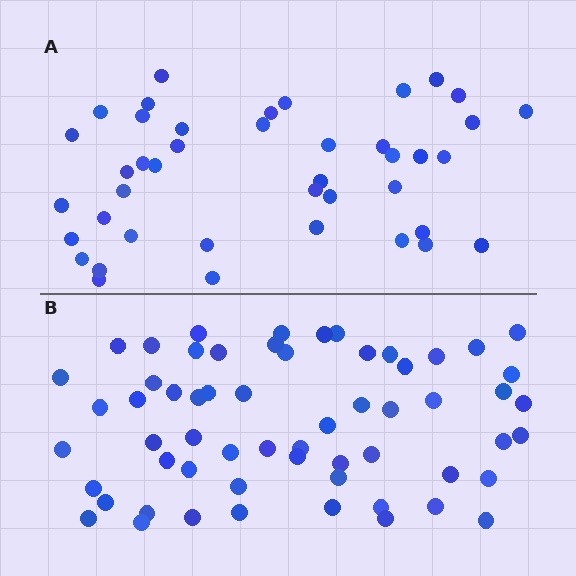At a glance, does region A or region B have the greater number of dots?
Region B (the bottom region) has more dots.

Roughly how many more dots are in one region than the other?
Region B has approximately 20 more dots than region A.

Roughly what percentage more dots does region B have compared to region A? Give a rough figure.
About 45% more.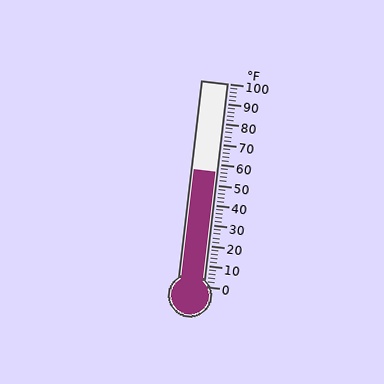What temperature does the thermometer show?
The thermometer shows approximately 56°F.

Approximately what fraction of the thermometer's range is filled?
The thermometer is filled to approximately 55% of its range.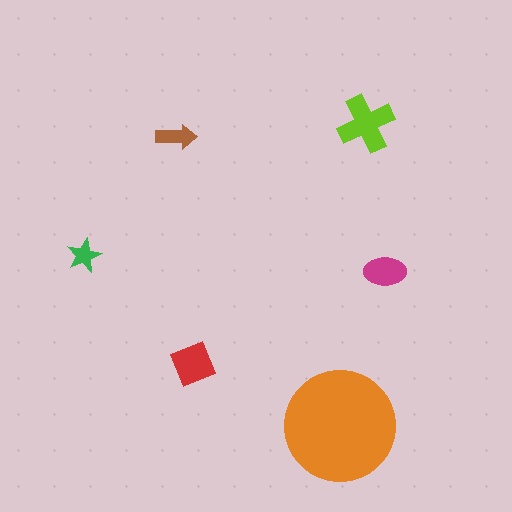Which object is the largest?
The orange circle.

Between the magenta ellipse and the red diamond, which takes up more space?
The red diamond.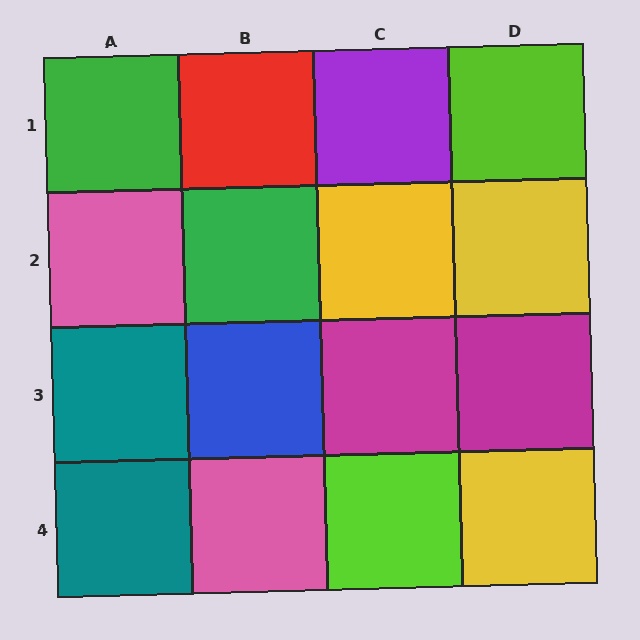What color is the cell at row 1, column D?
Lime.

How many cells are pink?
2 cells are pink.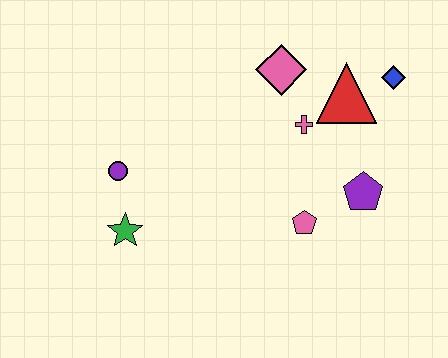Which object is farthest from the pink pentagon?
The purple circle is farthest from the pink pentagon.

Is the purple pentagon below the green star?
No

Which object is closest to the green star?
The purple circle is closest to the green star.